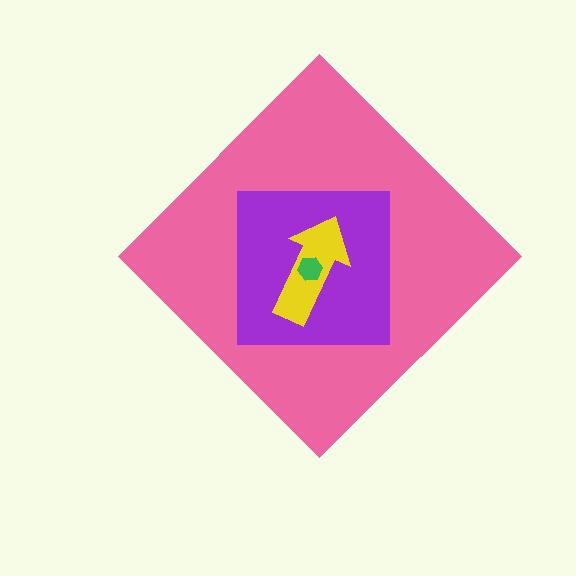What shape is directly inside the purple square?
The yellow arrow.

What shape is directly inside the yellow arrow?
The green hexagon.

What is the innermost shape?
The green hexagon.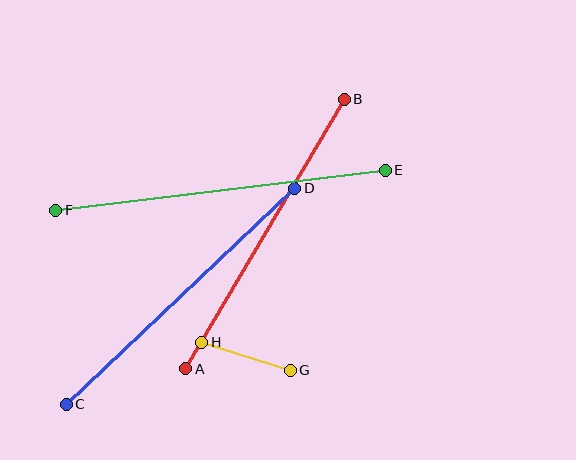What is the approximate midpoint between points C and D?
The midpoint is at approximately (181, 296) pixels.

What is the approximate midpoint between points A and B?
The midpoint is at approximately (265, 234) pixels.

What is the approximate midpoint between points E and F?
The midpoint is at approximately (220, 190) pixels.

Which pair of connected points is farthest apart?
Points E and F are farthest apart.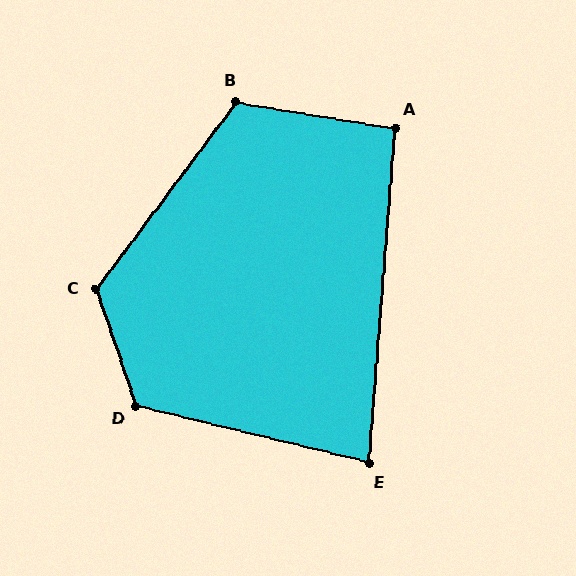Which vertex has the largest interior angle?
C, at approximately 124 degrees.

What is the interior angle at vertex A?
Approximately 95 degrees (approximately right).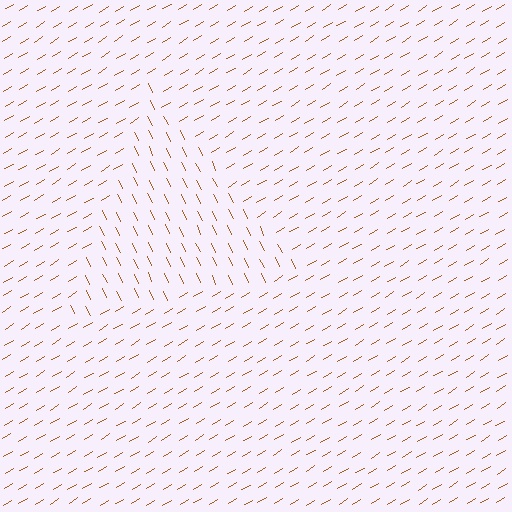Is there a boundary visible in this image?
Yes, there is a texture boundary formed by a change in line orientation.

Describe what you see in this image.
The image is filled with small brown line segments. A triangle region in the image has lines oriented differently from the surrounding lines, creating a visible texture boundary.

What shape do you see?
I see a triangle.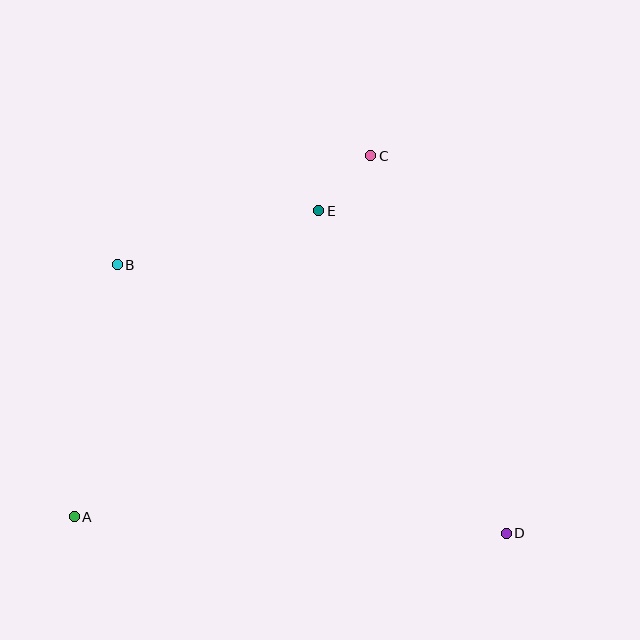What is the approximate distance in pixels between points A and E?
The distance between A and E is approximately 391 pixels.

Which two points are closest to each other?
Points C and E are closest to each other.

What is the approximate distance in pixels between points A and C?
The distance between A and C is approximately 467 pixels.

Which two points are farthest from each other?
Points B and D are farthest from each other.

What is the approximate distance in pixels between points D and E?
The distance between D and E is approximately 373 pixels.